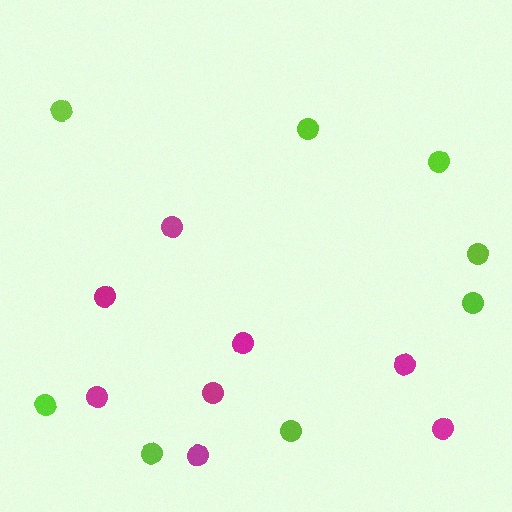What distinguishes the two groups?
There are 2 groups: one group of magenta circles (8) and one group of lime circles (8).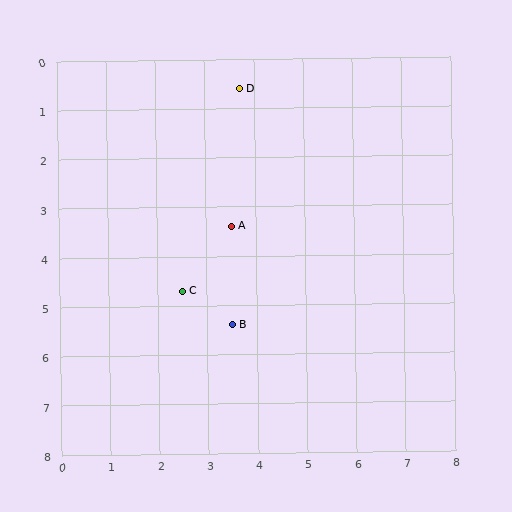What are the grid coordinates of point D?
Point D is at approximately (3.7, 0.6).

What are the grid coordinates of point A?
Point A is at approximately (3.5, 3.4).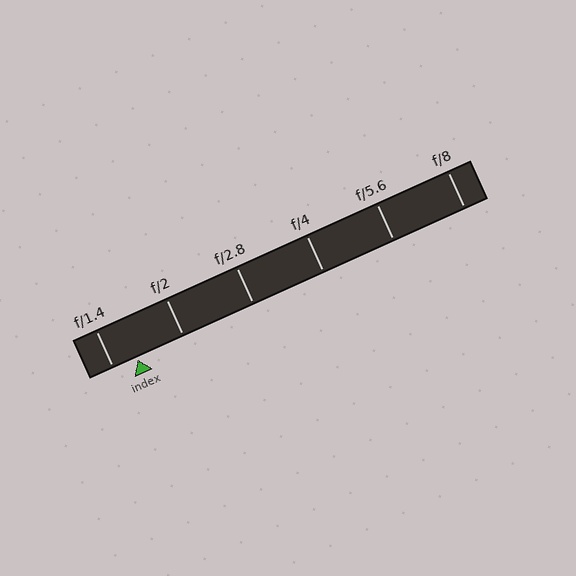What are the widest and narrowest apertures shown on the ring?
The widest aperture shown is f/1.4 and the narrowest is f/8.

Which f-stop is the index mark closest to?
The index mark is closest to f/1.4.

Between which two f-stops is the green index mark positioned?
The index mark is between f/1.4 and f/2.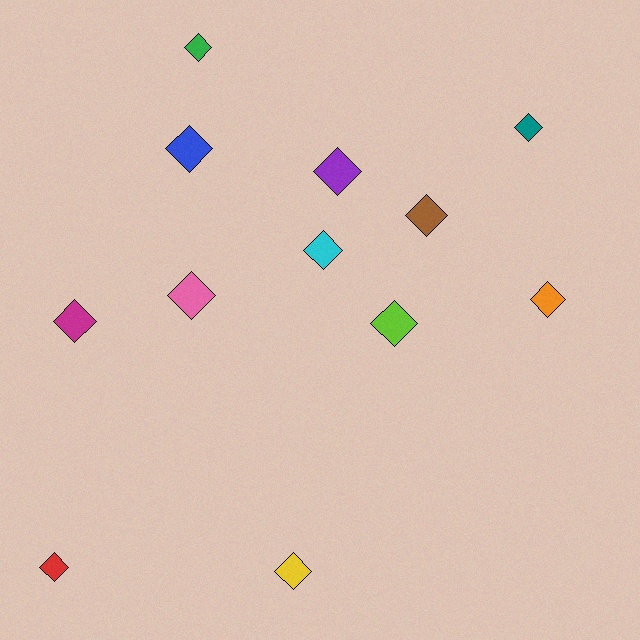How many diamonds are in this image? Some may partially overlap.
There are 12 diamonds.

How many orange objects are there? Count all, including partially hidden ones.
There is 1 orange object.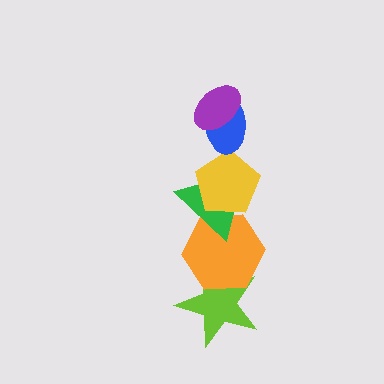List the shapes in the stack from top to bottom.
From top to bottom: the purple ellipse, the blue ellipse, the yellow pentagon, the green triangle, the orange hexagon, the lime star.